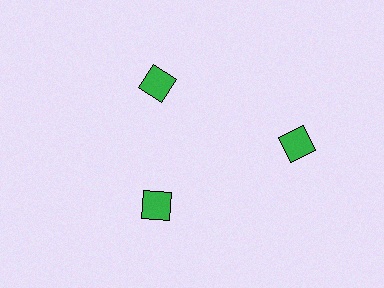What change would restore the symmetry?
The symmetry would be restored by moving it inward, back onto the ring so that all 3 diamonds sit at equal angles and equal distance from the center.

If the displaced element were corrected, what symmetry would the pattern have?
It would have 3-fold rotational symmetry — the pattern would map onto itself every 120 degrees.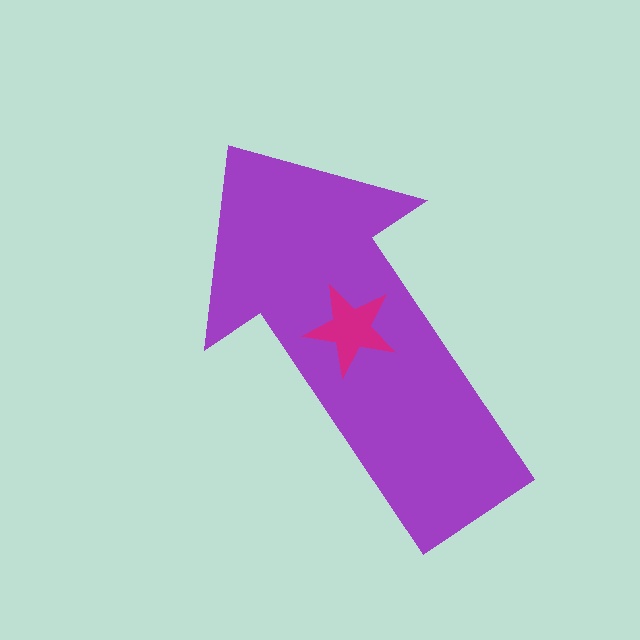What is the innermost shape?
The magenta star.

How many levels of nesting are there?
2.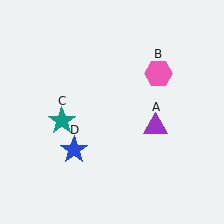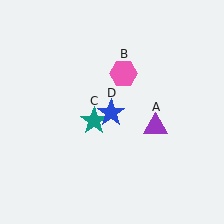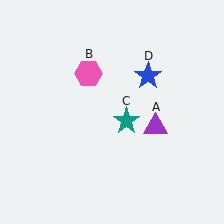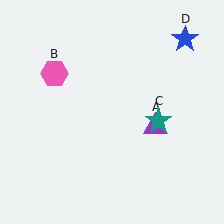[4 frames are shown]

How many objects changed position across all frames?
3 objects changed position: pink hexagon (object B), teal star (object C), blue star (object D).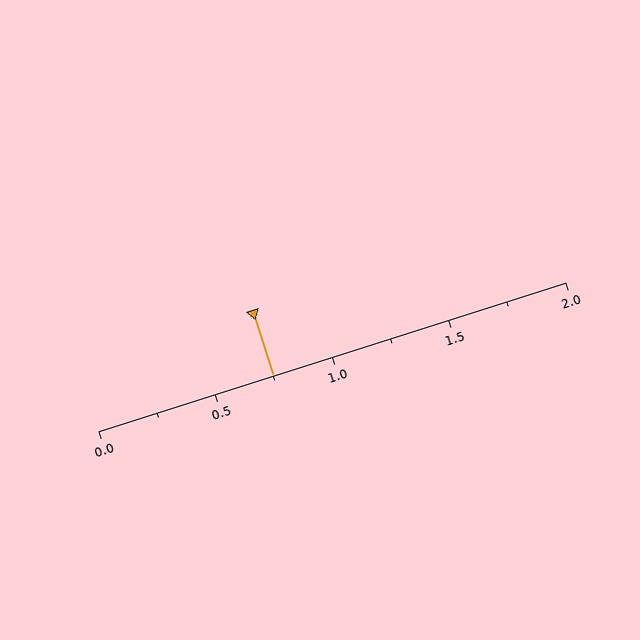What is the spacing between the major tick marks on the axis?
The major ticks are spaced 0.5 apart.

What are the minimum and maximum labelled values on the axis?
The axis runs from 0.0 to 2.0.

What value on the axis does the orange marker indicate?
The marker indicates approximately 0.75.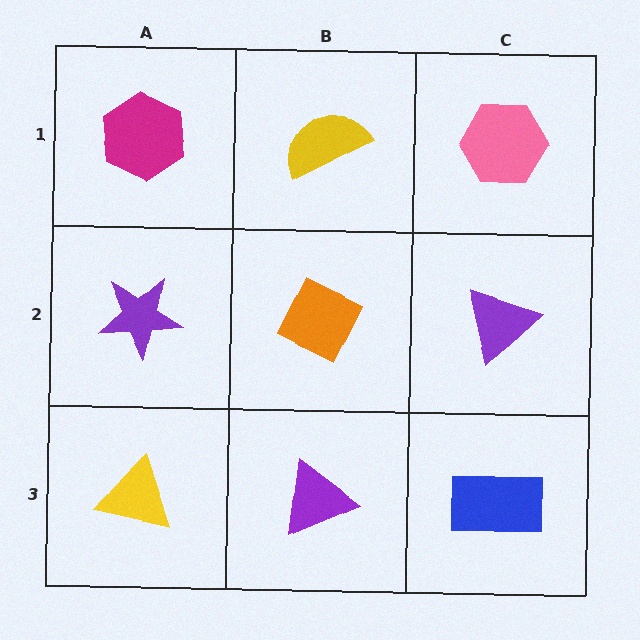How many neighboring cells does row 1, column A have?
2.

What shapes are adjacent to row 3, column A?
A purple star (row 2, column A), a purple triangle (row 3, column B).